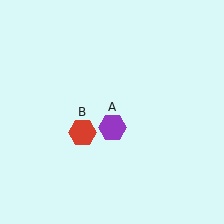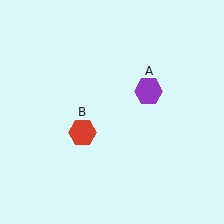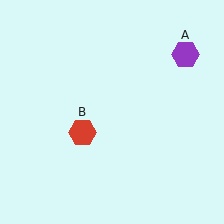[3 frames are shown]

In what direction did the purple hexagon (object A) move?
The purple hexagon (object A) moved up and to the right.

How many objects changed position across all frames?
1 object changed position: purple hexagon (object A).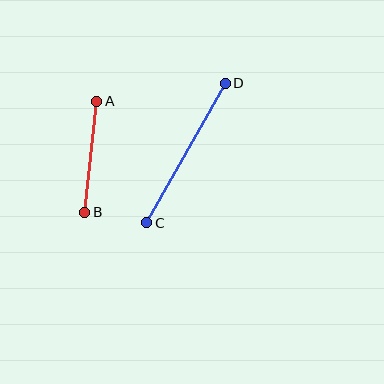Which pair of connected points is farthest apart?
Points C and D are farthest apart.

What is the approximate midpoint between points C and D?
The midpoint is at approximately (186, 153) pixels.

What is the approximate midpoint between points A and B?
The midpoint is at approximately (91, 157) pixels.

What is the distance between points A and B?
The distance is approximately 111 pixels.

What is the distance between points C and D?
The distance is approximately 160 pixels.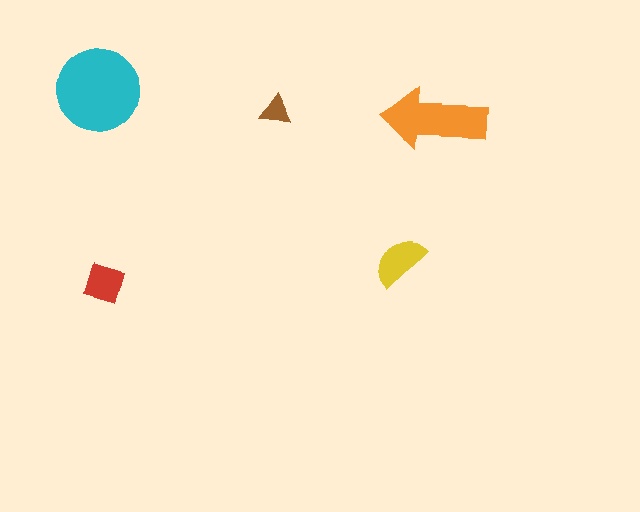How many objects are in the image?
There are 5 objects in the image.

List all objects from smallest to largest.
The brown triangle, the red square, the yellow semicircle, the orange arrow, the cyan circle.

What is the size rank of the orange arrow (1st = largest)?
2nd.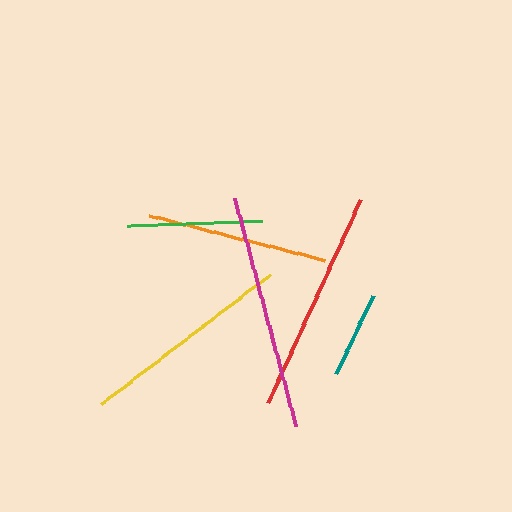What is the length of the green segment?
The green segment is approximately 136 pixels long.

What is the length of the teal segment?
The teal segment is approximately 88 pixels long.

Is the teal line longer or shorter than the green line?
The green line is longer than the teal line.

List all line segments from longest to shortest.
From longest to shortest: magenta, red, yellow, orange, green, teal.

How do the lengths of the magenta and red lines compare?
The magenta and red lines are approximately the same length.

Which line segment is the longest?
The magenta line is the longest at approximately 235 pixels.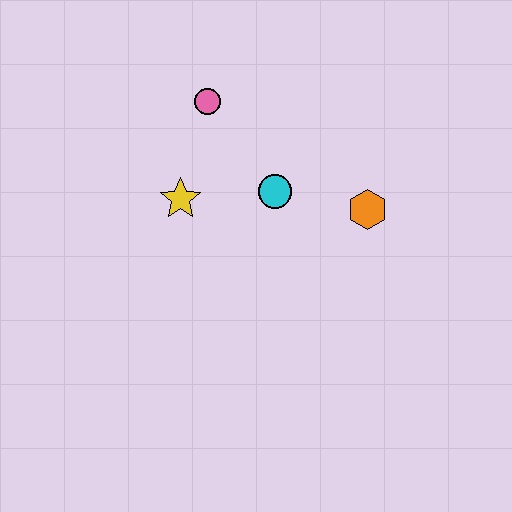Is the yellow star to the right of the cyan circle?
No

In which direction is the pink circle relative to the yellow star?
The pink circle is above the yellow star.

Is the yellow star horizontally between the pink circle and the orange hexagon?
No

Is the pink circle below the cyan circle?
No